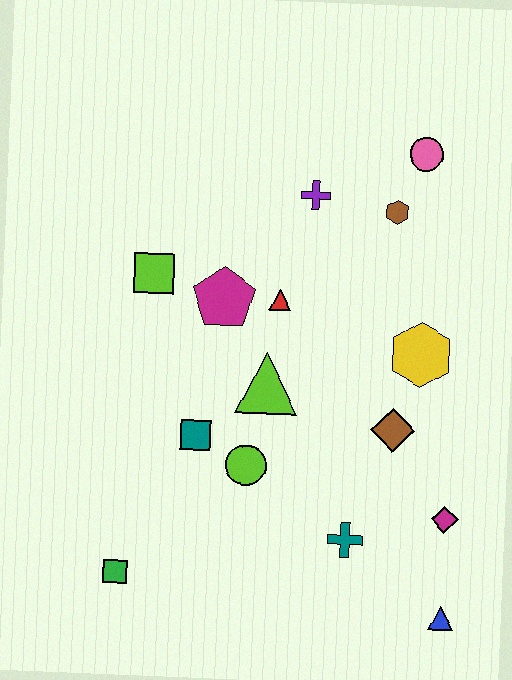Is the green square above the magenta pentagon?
No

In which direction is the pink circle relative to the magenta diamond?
The pink circle is above the magenta diamond.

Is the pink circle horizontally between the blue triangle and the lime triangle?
Yes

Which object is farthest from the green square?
The pink circle is farthest from the green square.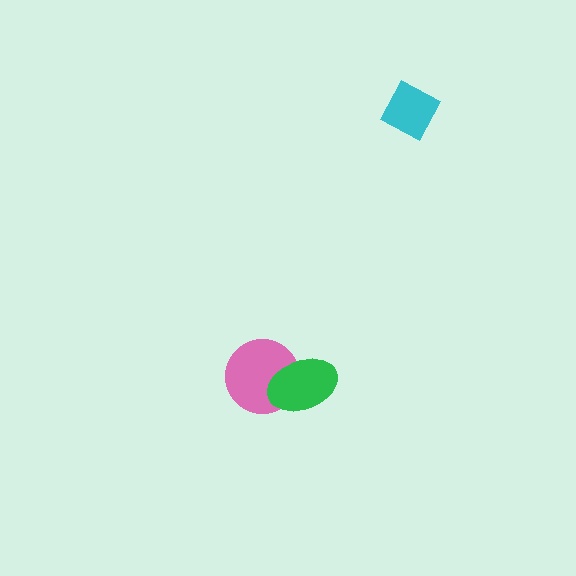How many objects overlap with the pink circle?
1 object overlaps with the pink circle.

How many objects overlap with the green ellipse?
1 object overlaps with the green ellipse.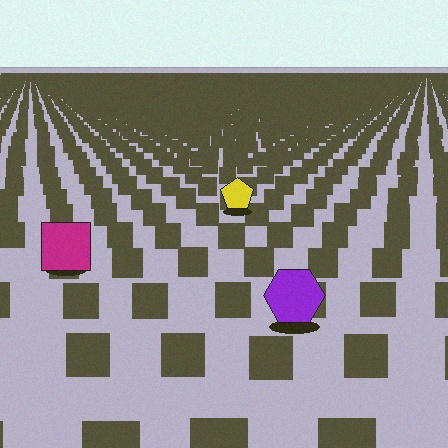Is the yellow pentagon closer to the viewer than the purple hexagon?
No. The purple hexagon is closer — you can tell from the texture gradient: the ground texture is coarser near it.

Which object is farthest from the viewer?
The yellow pentagon is farthest from the viewer. It appears smaller and the ground texture around it is denser.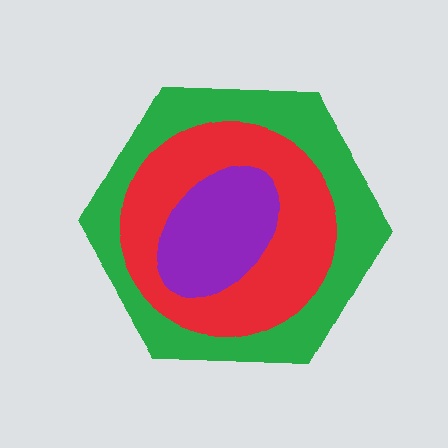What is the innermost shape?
The purple ellipse.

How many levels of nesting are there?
3.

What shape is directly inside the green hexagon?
The red circle.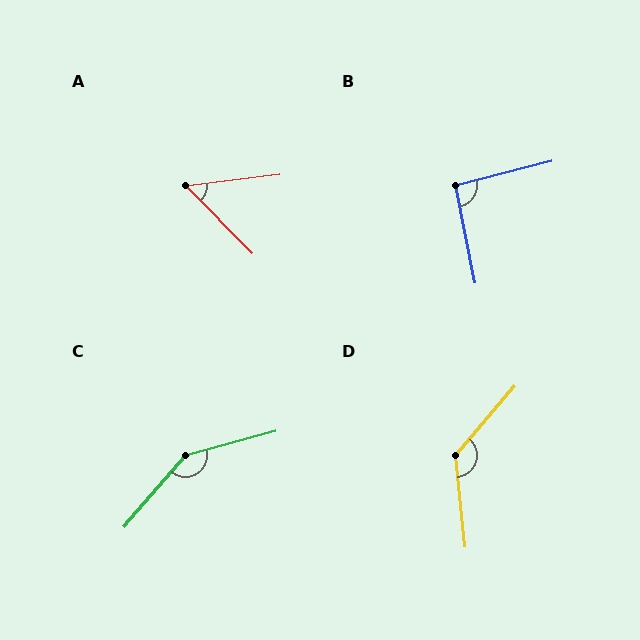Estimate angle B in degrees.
Approximately 93 degrees.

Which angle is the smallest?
A, at approximately 52 degrees.